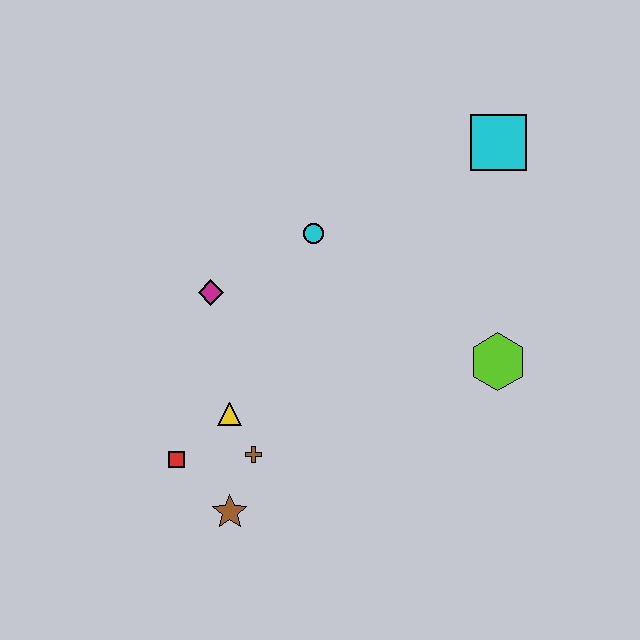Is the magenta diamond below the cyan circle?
Yes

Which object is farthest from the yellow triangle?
The cyan square is farthest from the yellow triangle.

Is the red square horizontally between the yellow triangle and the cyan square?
No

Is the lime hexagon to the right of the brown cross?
Yes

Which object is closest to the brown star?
The brown cross is closest to the brown star.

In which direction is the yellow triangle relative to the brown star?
The yellow triangle is above the brown star.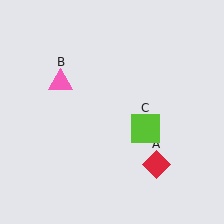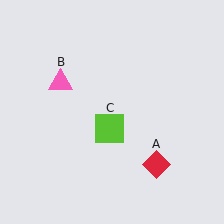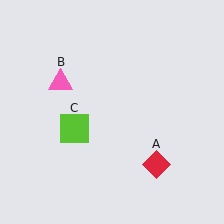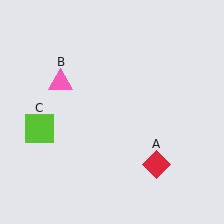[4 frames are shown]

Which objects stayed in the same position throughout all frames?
Red diamond (object A) and pink triangle (object B) remained stationary.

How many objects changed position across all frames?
1 object changed position: lime square (object C).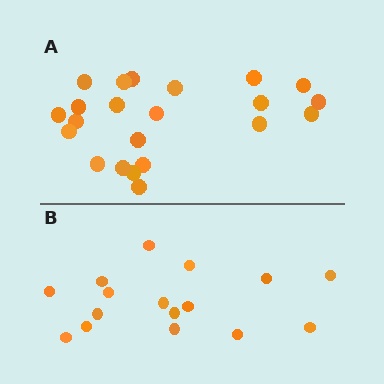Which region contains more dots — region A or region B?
Region A (the top region) has more dots.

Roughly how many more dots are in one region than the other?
Region A has about 6 more dots than region B.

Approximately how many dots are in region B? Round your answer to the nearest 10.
About 20 dots. (The exact count is 16, which rounds to 20.)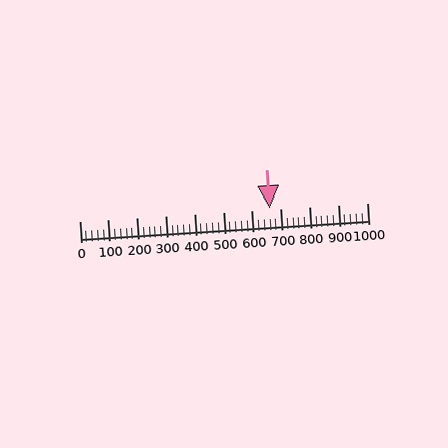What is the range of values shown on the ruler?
The ruler shows values from 0 to 1000.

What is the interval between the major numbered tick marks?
The major tick marks are spaced 100 units apart.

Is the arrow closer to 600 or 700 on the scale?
The arrow is closer to 700.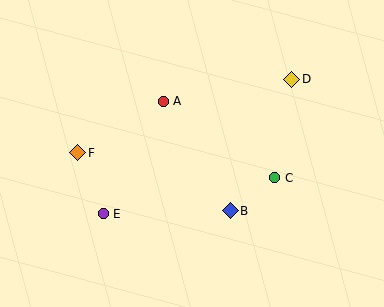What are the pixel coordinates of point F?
Point F is at (78, 153).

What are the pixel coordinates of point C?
Point C is at (275, 178).